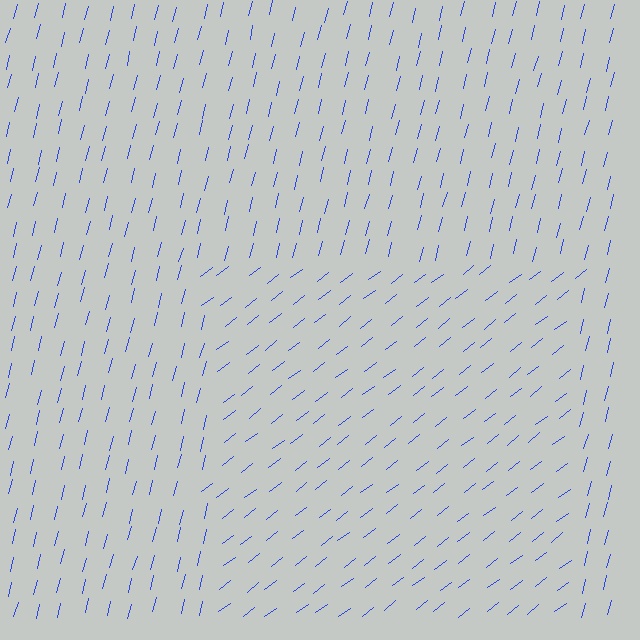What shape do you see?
I see a rectangle.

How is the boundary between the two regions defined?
The boundary is defined purely by a change in line orientation (approximately 38 degrees difference). All lines are the same color and thickness.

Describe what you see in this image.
The image is filled with small blue line segments. A rectangle region in the image has lines oriented differently from the surrounding lines, creating a visible texture boundary.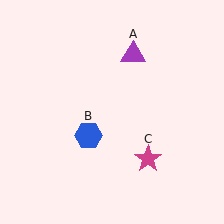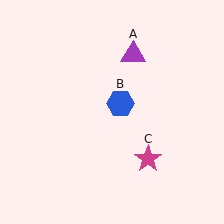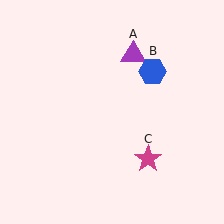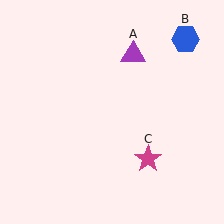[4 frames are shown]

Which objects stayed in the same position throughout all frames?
Purple triangle (object A) and magenta star (object C) remained stationary.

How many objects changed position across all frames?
1 object changed position: blue hexagon (object B).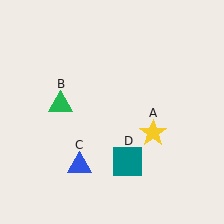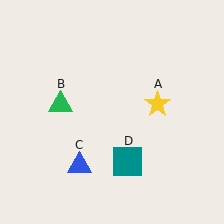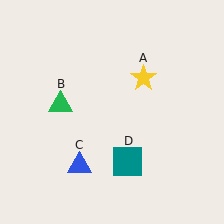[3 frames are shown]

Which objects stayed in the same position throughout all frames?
Green triangle (object B) and blue triangle (object C) and teal square (object D) remained stationary.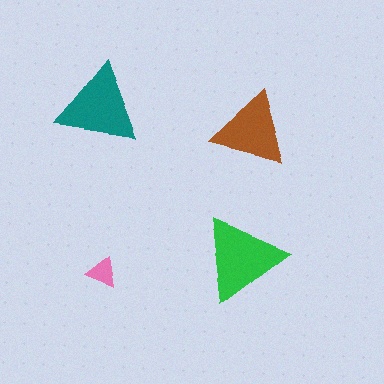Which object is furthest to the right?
The brown triangle is rightmost.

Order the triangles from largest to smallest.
the green one, the teal one, the brown one, the pink one.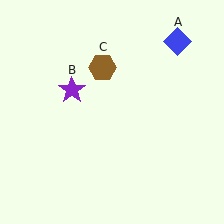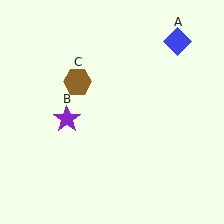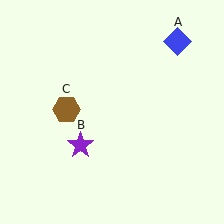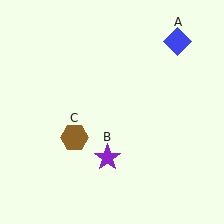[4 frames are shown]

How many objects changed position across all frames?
2 objects changed position: purple star (object B), brown hexagon (object C).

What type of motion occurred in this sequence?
The purple star (object B), brown hexagon (object C) rotated counterclockwise around the center of the scene.